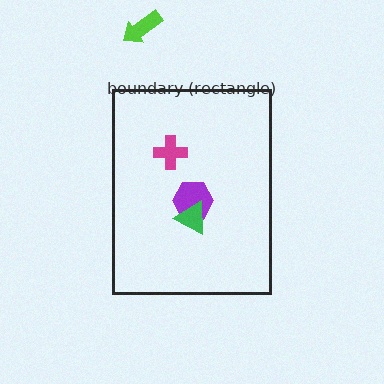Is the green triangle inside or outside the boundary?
Inside.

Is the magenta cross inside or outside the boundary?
Inside.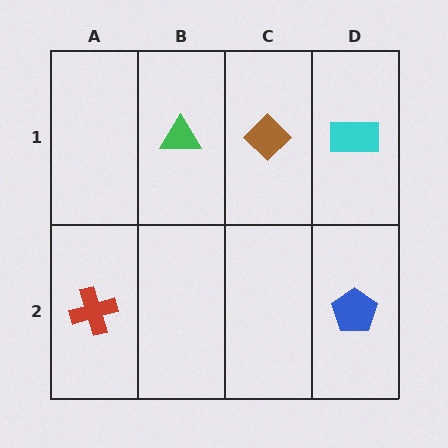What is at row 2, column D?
A blue pentagon.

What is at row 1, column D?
A cyan rectangle.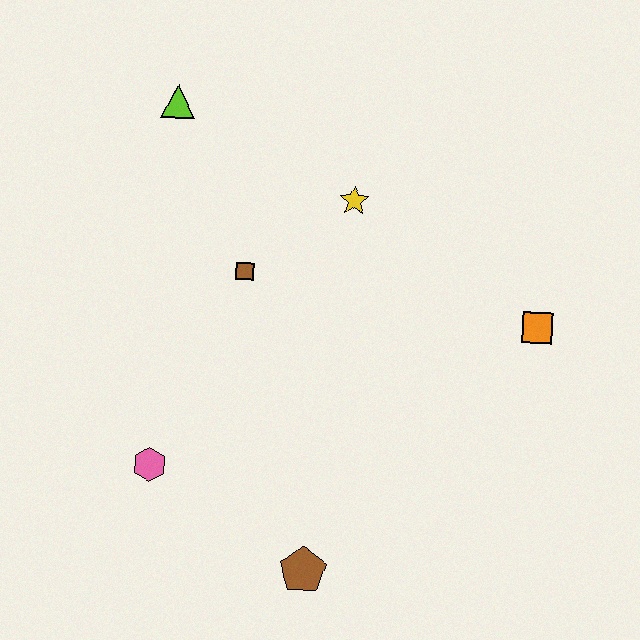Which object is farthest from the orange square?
The lime triangle is farthest from the orange square.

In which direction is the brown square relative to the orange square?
The brown square is to the left of the orange square.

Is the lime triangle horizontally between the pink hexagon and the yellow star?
Yes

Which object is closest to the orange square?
The yellow star is closest to the orange square.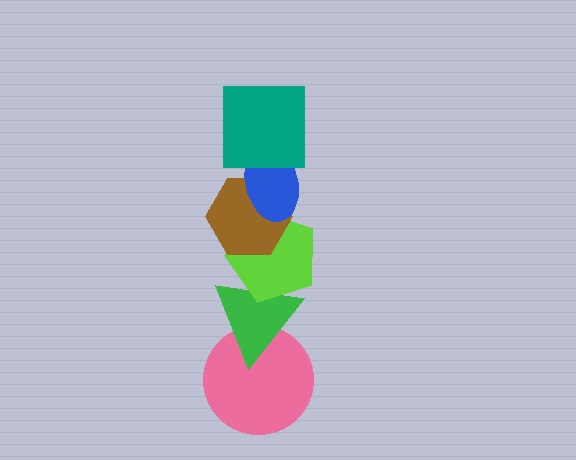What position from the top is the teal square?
The teal square is 1st from the top.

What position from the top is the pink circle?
The pink circle is 6th from the top.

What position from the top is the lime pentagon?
The lime pentagon is 4th from the top.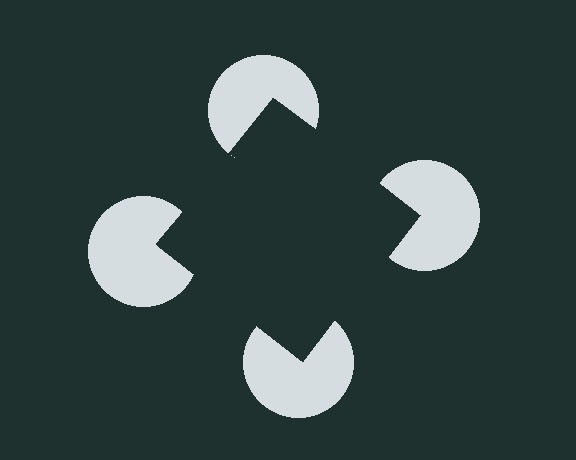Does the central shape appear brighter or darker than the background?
It typically appears slightly darker than the background, even though no actual brightness change is drawn.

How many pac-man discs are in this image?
There are 4 — one at each vertex of the illusory square.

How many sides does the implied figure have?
4 sides.